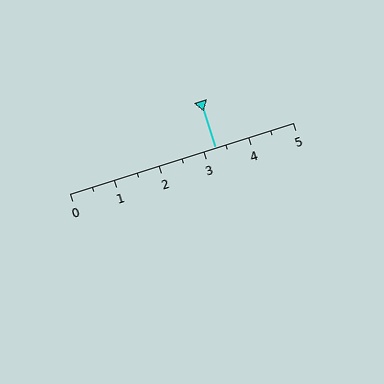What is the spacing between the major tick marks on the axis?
The major ticks are spaced 1 apart.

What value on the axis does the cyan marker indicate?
The marker indicates approximately 3.2.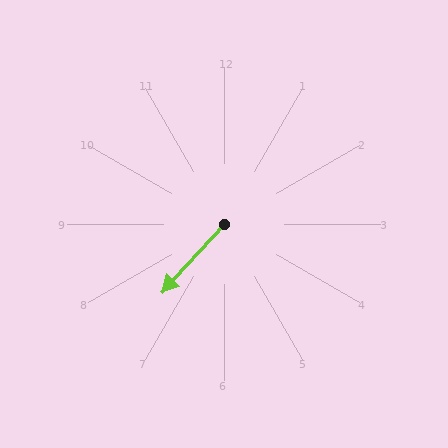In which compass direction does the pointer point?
Southwest.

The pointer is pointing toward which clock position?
Roughly 7 o'clock.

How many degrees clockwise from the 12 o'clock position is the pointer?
Approximately 222 degrees.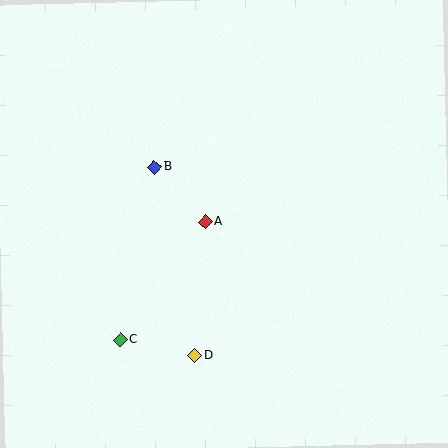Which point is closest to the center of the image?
Point A at (205, 222) is closest to the center.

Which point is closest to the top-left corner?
Point B is closest to the top-left corner.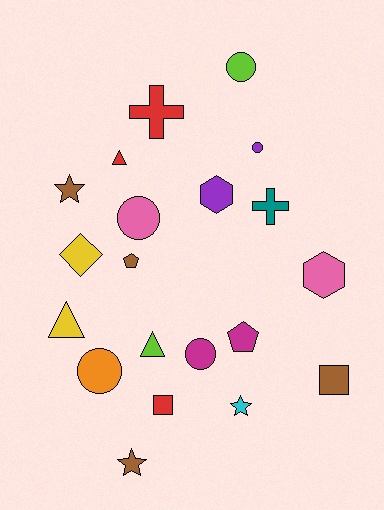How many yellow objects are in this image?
There are 2 yellow objects.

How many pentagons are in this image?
There are 2 pentagons.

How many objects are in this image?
There are 20 objects.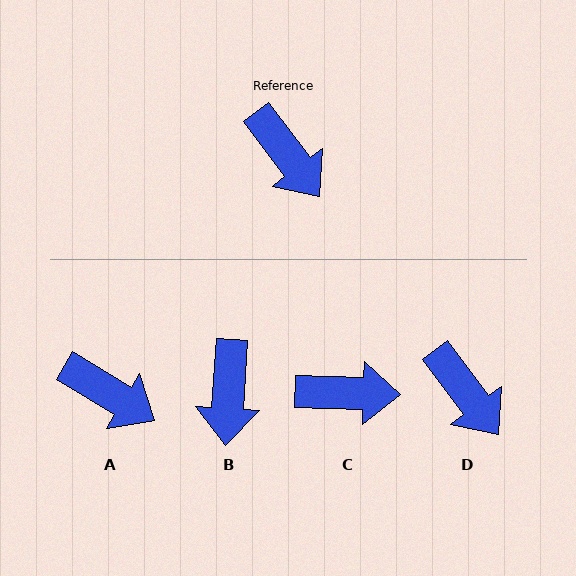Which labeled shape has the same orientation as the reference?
D.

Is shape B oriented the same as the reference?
No, it is off by about 41 degrees.